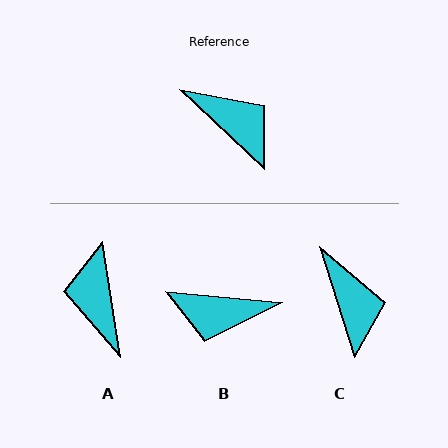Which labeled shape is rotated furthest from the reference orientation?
B, about 143 degrees away.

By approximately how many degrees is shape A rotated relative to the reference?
Approximately 142 degrees counter-clockwise.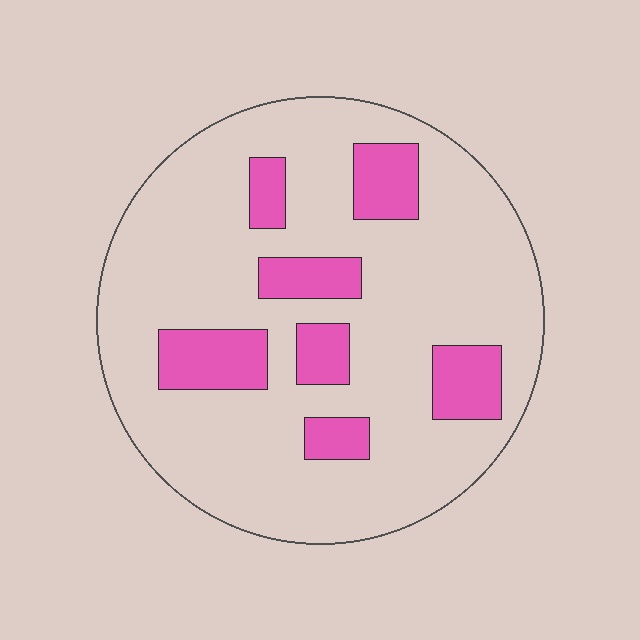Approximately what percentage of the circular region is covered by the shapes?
Approximately 20%.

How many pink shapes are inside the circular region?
7.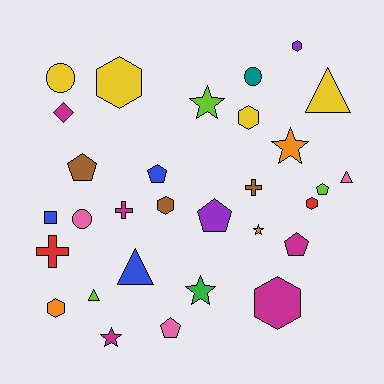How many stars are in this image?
There are 5 stars.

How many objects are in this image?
There are 30 objects.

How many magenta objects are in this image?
There are 5 magenta objects.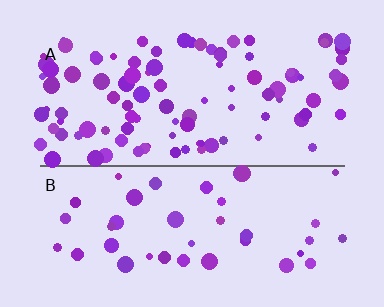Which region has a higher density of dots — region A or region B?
A (the top).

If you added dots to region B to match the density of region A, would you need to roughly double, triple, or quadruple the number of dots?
Approximately double.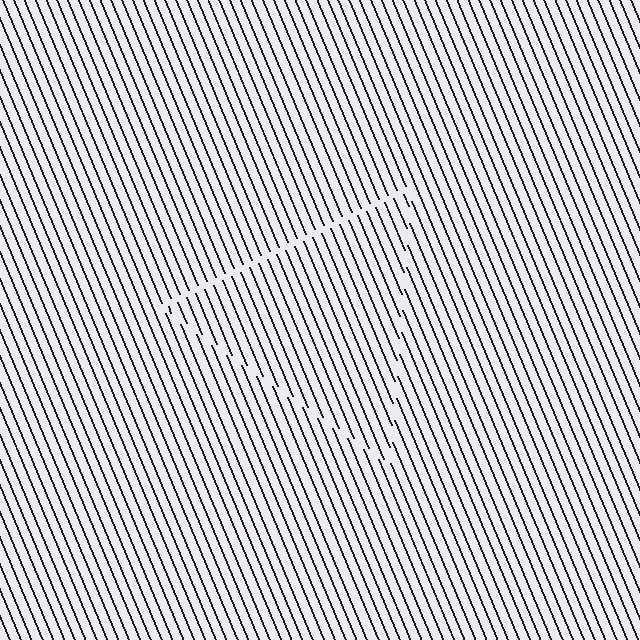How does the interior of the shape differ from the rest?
The interior of the shape contains the same grating, shifted by half a period — the contour is defined by the phase discontinuity where line-ends from the inner and outer gratings abut.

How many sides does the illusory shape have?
3 sides — the line-ends trace a triangle.